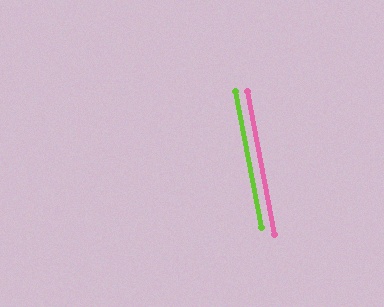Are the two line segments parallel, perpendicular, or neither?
Parallel — their directions differ by only 0.2°.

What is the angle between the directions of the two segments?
Approximately 0 degrees.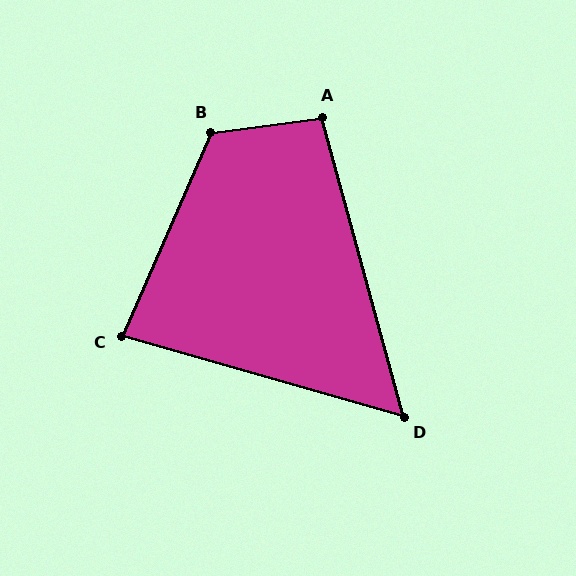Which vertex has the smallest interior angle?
D, at approximately 59 degrees.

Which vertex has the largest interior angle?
B, at approximately 121 degrees.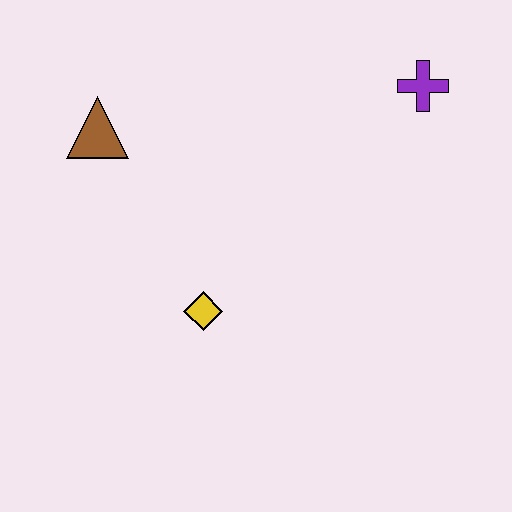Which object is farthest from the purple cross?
The brown triangle is farthest from the purple cross.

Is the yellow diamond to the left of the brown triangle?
No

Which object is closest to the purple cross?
The yellow diamond is closest to the purple cross.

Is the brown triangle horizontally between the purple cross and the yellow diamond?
No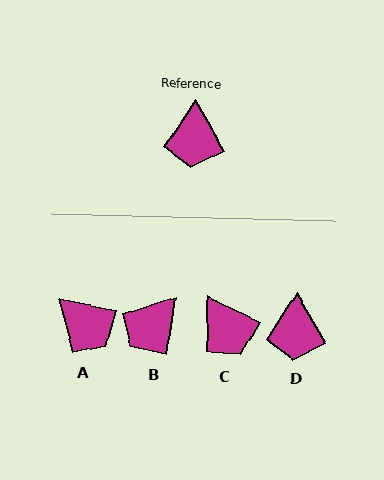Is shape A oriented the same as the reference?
No, it is off by about 49 degrees.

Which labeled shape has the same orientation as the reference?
D.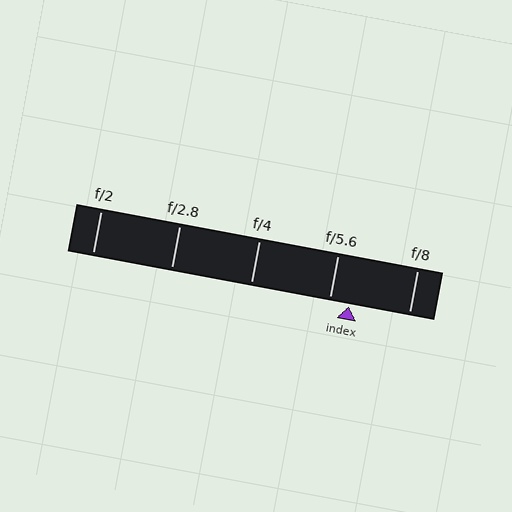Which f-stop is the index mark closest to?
The index mark is closest to f/5.6.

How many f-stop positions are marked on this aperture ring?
There are 5 f-stop positions marked.